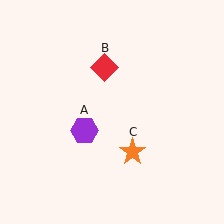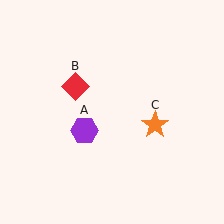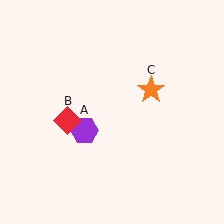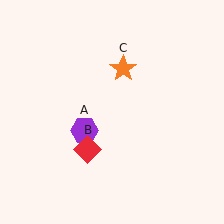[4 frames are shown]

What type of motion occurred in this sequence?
The red diamond (object B), orange star (object C) rotated counterclockwise around the center of the scene.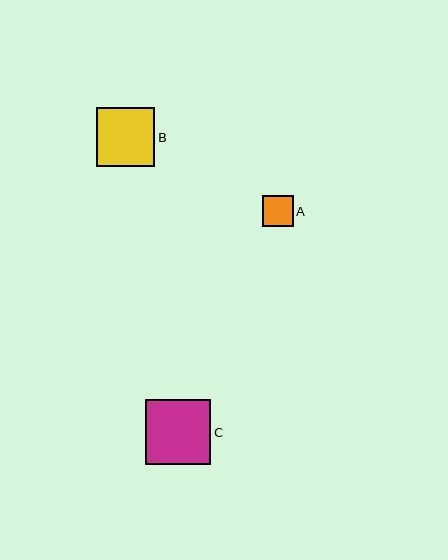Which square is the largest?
Square C is the largest with a size of approximately 65 pixels.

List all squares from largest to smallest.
From largest to smallest: C, B, A.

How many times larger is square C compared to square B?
Square C is approximately 1.1 times the size of square B.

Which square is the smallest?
Square A is the smallest with a size of approximately 31 pixels.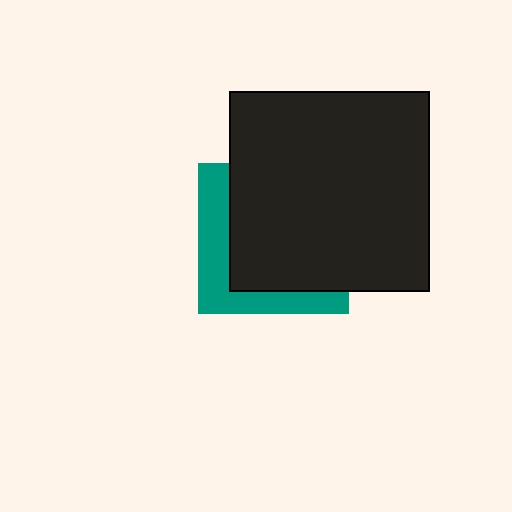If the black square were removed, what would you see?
You would see the complete teal square.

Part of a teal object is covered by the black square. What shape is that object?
It is a square.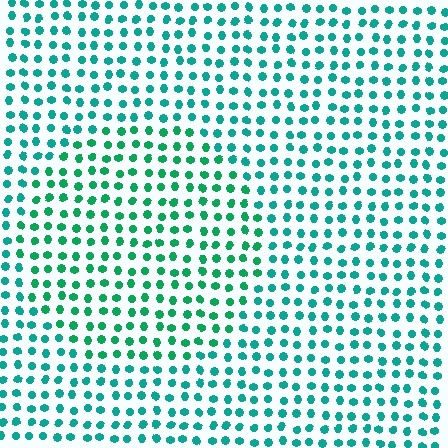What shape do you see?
I see a circle.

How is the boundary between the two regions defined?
The boundary is defined purely by a slight shift in hue (about 23 degrees). Spacing, size, and orientation are identical on both sides.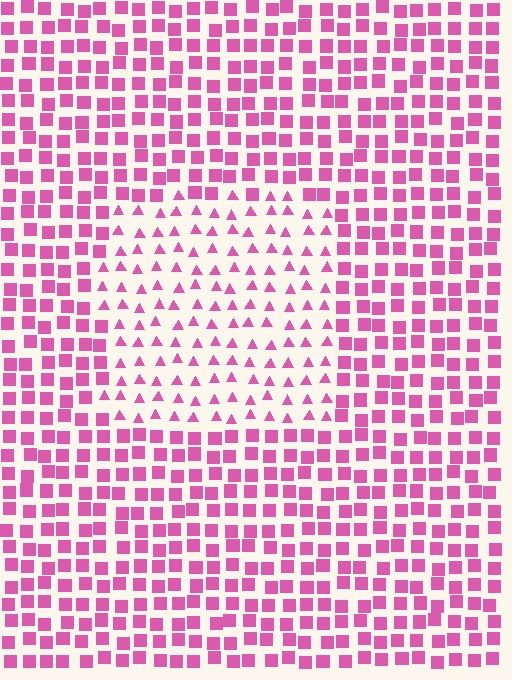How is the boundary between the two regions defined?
The boundary is defined by a change in element shape: triangles inside vs. squares outside. All elements share the same color and spacing.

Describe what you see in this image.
The image is filled with small pink elements arranged in a uniform grid. A rectangle-shaped region contains triangles, while the surrounding area contains squares. The boundary is defined purely by the change in element shape.